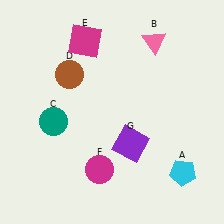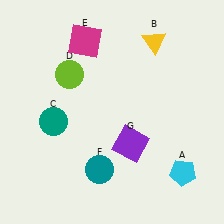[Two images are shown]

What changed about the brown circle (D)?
In Image 1, D is brown. In Image 2, it changed to lime.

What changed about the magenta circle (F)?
In Image 1, F is magenta. In Image 2, it changed to teal.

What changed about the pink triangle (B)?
In Image 1, B is pink. In Image 2, it changed to yellow.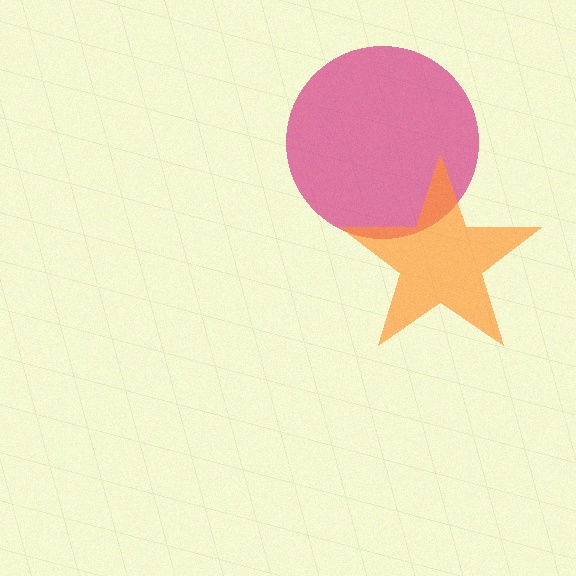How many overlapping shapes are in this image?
There are 2 overlapping shapes in the image.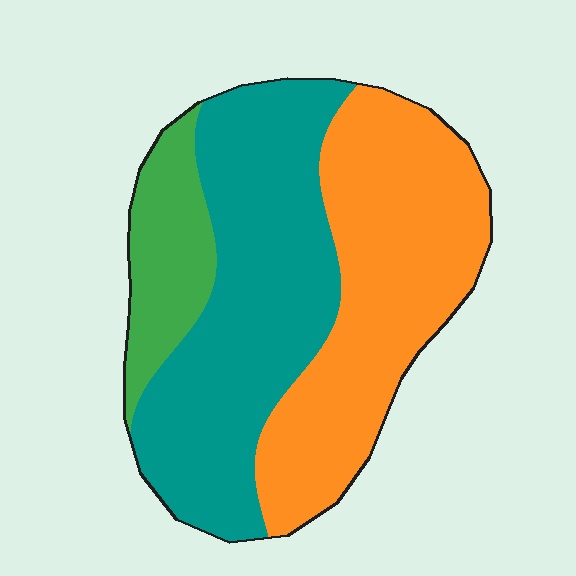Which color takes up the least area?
Green, at roughly 15%.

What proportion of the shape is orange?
Orange covers around 40% of the shape.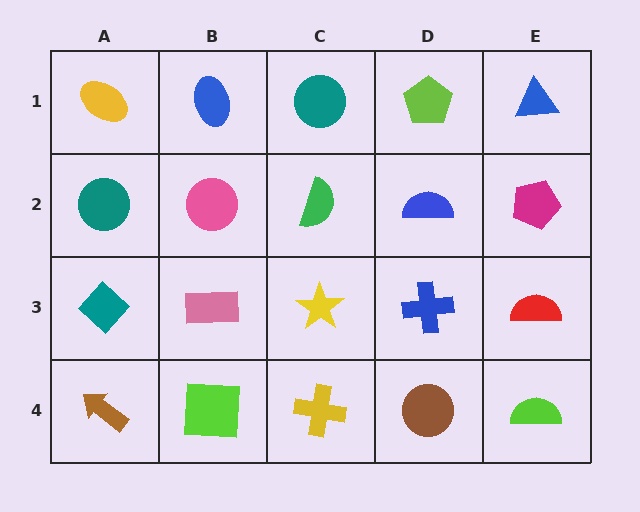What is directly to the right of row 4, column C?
A brown circle.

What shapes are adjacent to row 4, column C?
A yellow star (row 3, column C), a lime square (row 4, column B), a brown circle (row 4, column D).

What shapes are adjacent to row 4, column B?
A pink rectangle (row 3, column B), a brown arrow (row 4, column A), a yellow cross (row 4, column C).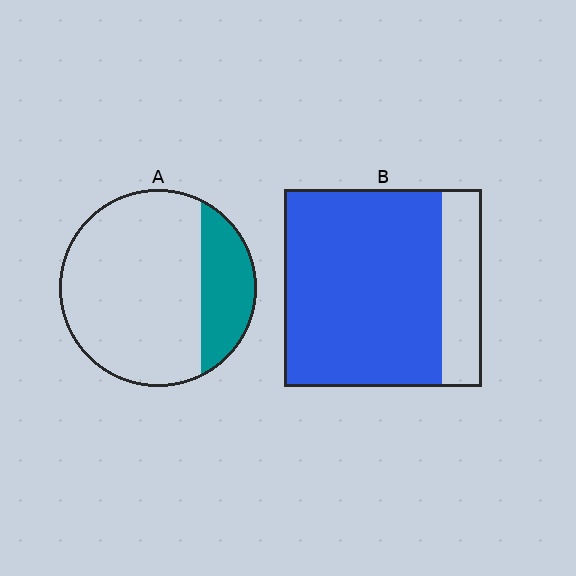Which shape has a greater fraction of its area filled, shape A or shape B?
Shape B.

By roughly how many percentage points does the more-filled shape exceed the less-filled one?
By roughly 55 percentage points (B over A).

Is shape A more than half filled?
No.